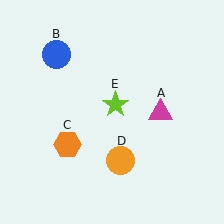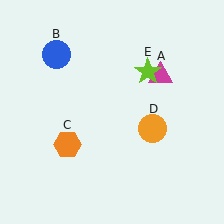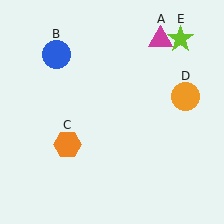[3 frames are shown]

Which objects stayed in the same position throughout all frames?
Blue circle (object B) and orange hexagon (object C) remained stationary.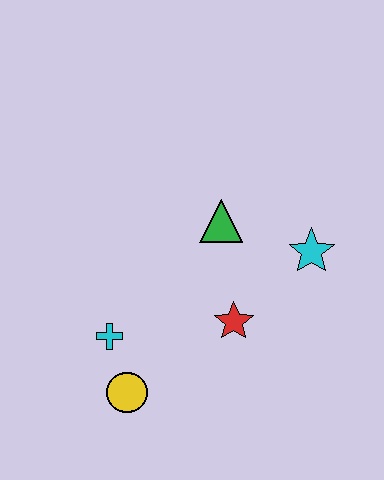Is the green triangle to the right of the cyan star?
No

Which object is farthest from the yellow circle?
The cyan star is farthest from the yellow circle.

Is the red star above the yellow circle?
Yes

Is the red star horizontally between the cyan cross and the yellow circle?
No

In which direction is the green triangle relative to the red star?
The green triangle is above the red star.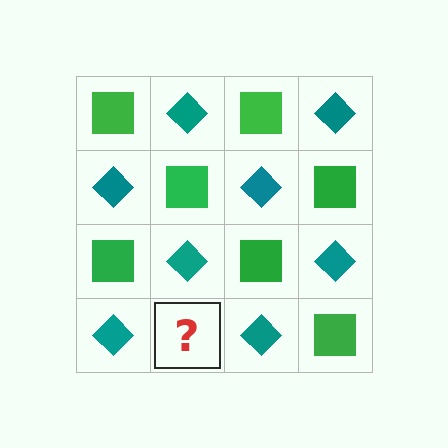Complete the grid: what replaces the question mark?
The question mark should be replaced with a green square.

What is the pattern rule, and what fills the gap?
The rule is that it alternates green square and teal diamond in a checkerboard pattern. The gap should be filled with a green square.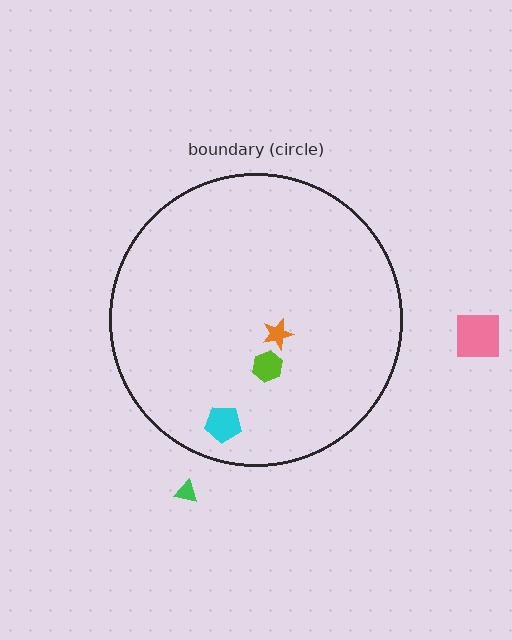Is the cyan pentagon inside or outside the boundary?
Inside.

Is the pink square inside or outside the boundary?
Outside.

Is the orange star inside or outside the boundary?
Inside.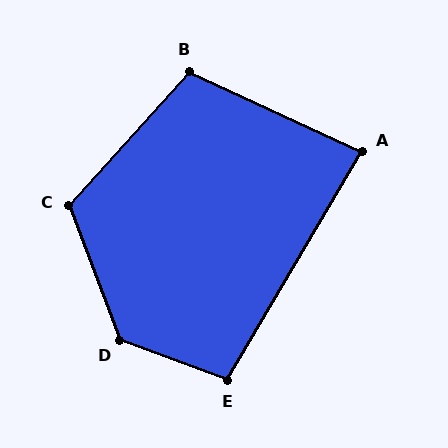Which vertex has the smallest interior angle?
A, at approximately 84 degrees.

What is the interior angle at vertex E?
Approximately 100 degrees (obtuse).